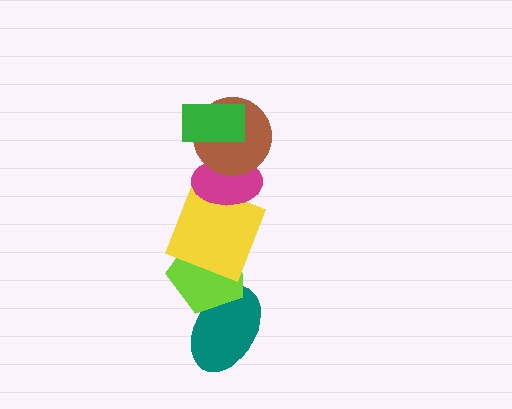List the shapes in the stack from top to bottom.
From top to bottom: the green rectangle, the brown circle, the magenta ellipse, the yellow square, the lime pentagon, the teal ellipse.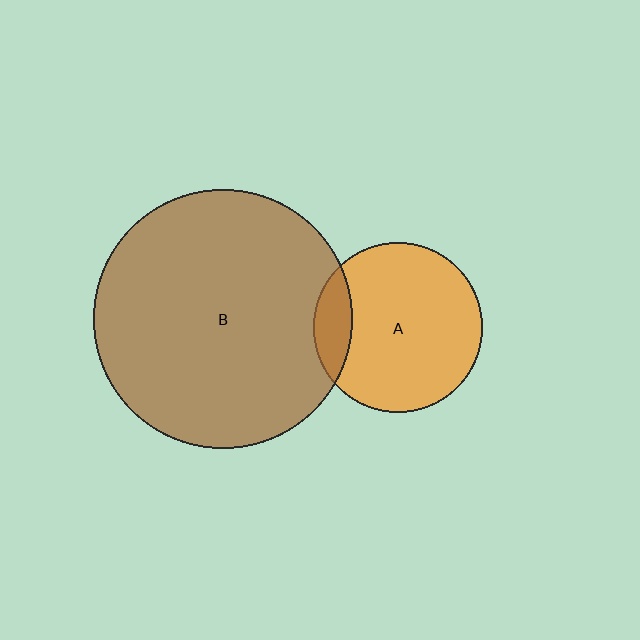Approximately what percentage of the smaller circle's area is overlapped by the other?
Approximately 15%.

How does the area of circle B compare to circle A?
Approximately 2.3 times.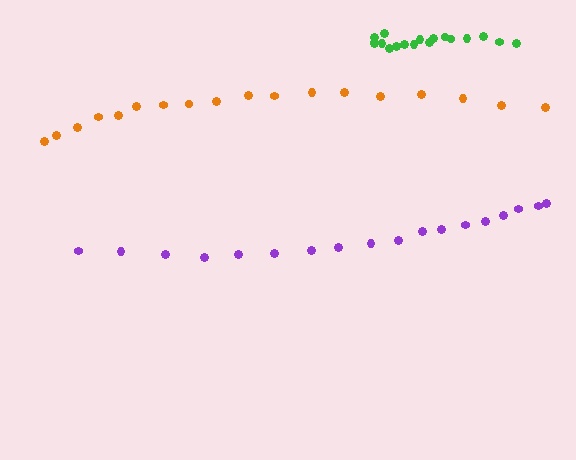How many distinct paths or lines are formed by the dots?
There are 3 distinct paths.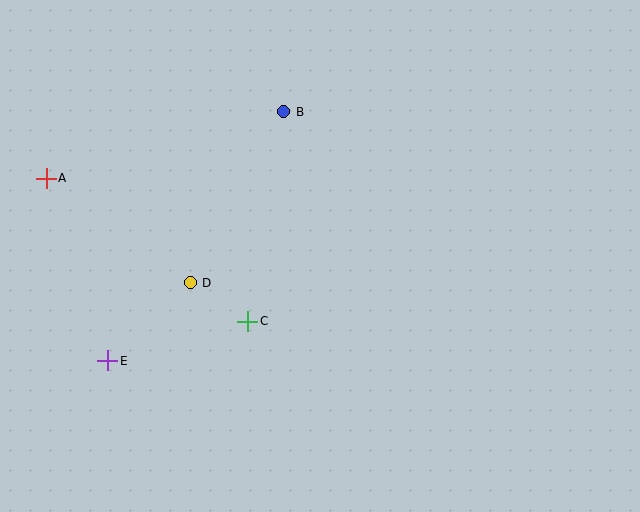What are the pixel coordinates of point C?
Point C is at (248, 321).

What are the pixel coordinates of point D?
Point D is at (190, 283).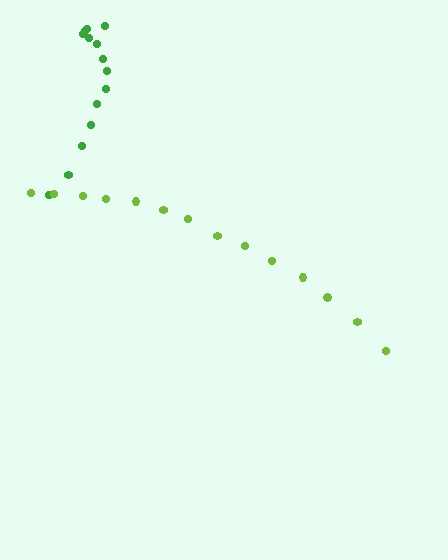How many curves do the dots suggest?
There are 2 distinct paths.